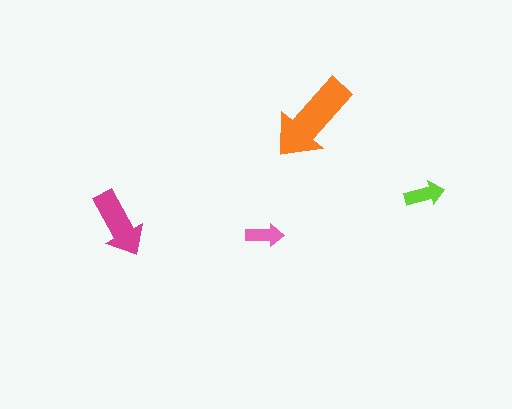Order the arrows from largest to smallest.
the orange one, the magenta one, the lime one, the pink one.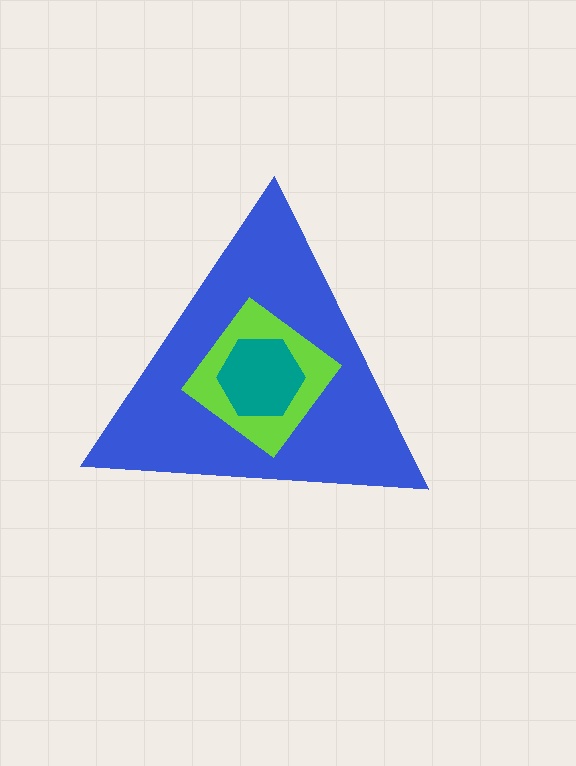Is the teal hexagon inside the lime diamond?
Yes.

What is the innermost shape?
The teal hexagon.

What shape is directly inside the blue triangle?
The lime diamond.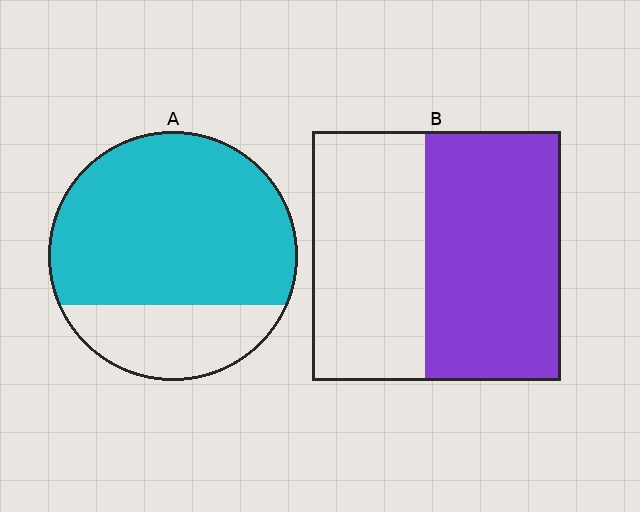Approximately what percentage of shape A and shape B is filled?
A is approximately 75% and B is approximately 55%.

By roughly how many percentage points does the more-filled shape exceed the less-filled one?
By roughly 20 percentage points (A over B).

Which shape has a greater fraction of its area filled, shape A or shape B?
Shape A.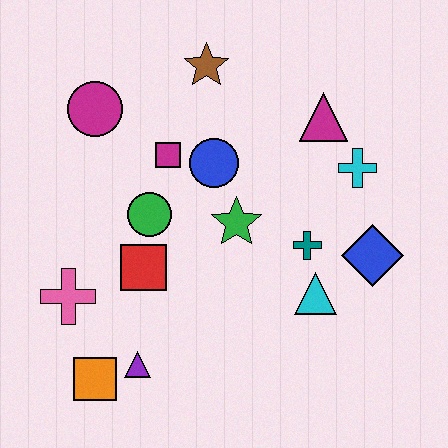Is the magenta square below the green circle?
No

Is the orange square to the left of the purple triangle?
Yes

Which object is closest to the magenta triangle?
The cyan cross is closest to the magenta triangle.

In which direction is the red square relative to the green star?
The red square is to the left of the green star.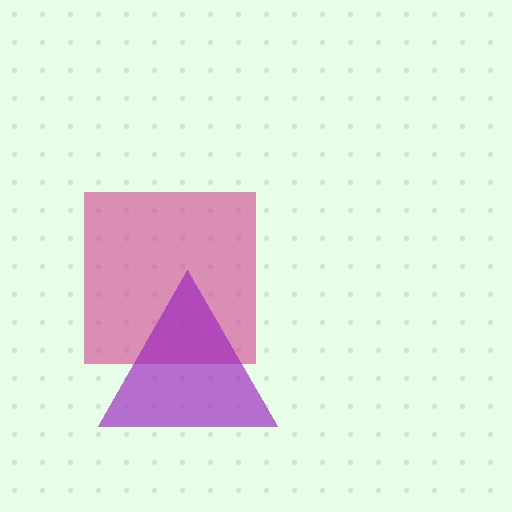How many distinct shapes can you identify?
There are 2 distinct shapes: a magenta square, a purple triangle.